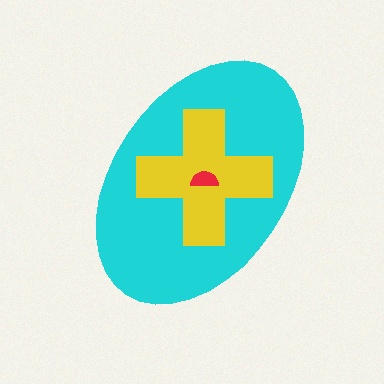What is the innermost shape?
The red semicircle.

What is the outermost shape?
The cyan ellipse.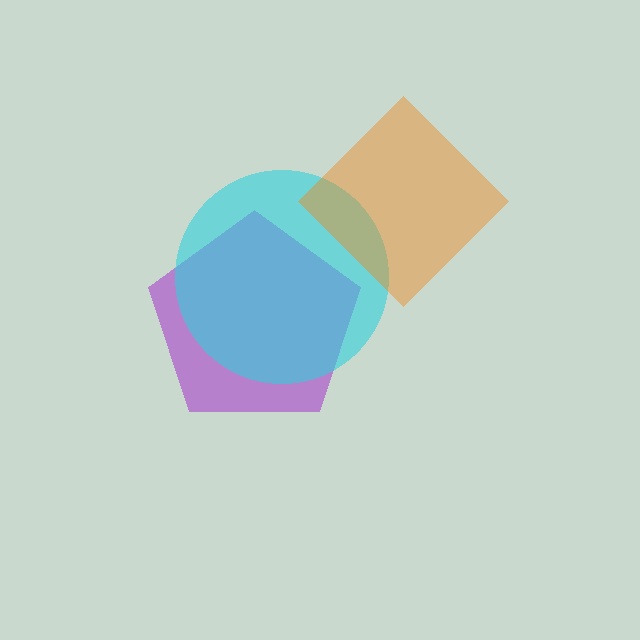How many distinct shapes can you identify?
There are 3 distinct shapes: a purple pentagon, a cyan circle, an orange diamond.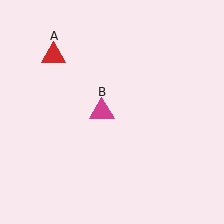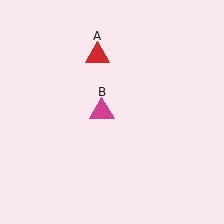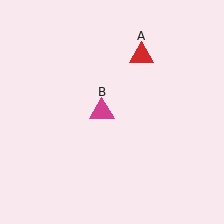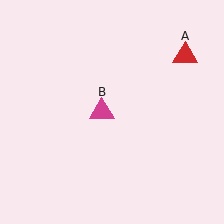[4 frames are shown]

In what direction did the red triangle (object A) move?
The red triangle (object A) moved right.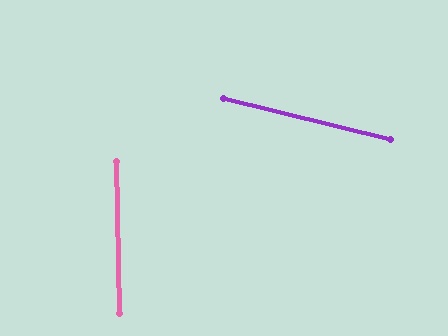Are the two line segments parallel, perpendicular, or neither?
Neither parallel nor perpendicular — they differ by about 75°.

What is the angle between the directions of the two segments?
Approximately 75 degrees.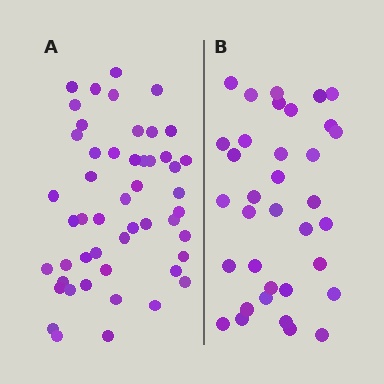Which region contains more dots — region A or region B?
Region A (the left region) has more dots.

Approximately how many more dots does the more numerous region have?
Region A has approximately 15 more dots than region B.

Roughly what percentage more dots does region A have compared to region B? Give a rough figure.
About 45% more.